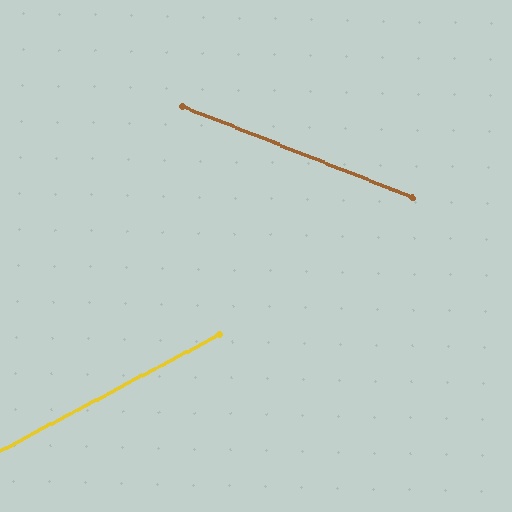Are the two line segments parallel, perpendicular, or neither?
Neither parallel nor perpendicular — they differ by about 49°.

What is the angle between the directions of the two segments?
Approximately 49 degrees.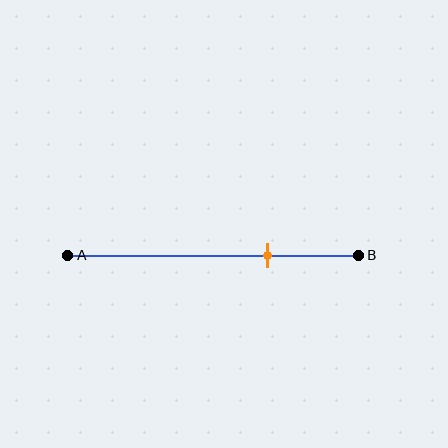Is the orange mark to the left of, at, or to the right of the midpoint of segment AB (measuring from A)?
The orange mark is to the right of the midpoint of segment AB.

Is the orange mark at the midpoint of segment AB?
No, the mark is at about 70% from A, not at the 50% midpoint.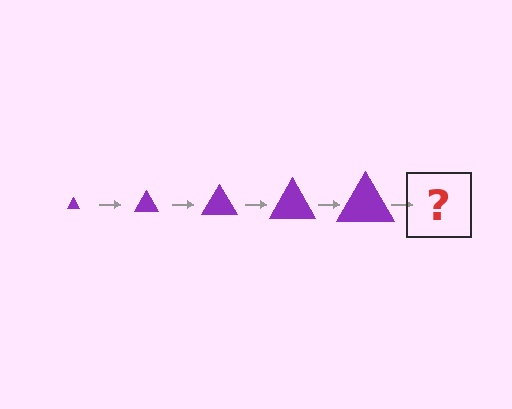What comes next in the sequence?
The next element should be a purple triangle, larger than the previous one.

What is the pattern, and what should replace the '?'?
The pattern is that the triangle gets progressively larger each step. The '?' should be a purple triangle, larger than the previous one.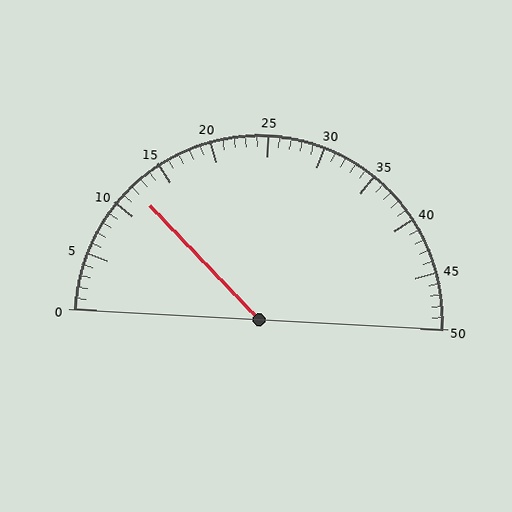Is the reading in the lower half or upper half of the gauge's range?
The reading is in the lower half of the range (0 to 50).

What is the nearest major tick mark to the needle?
The nearest major tick mark is 10.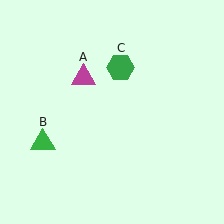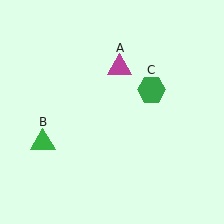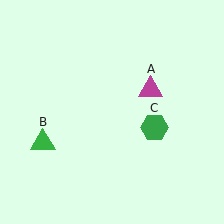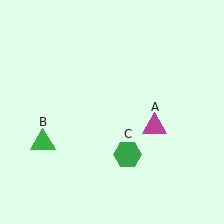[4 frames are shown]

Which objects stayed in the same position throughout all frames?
Green triangle (object B) remained stationary.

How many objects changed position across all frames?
2 objects changed position: magenta triangle (object A), green hexagon (object C).